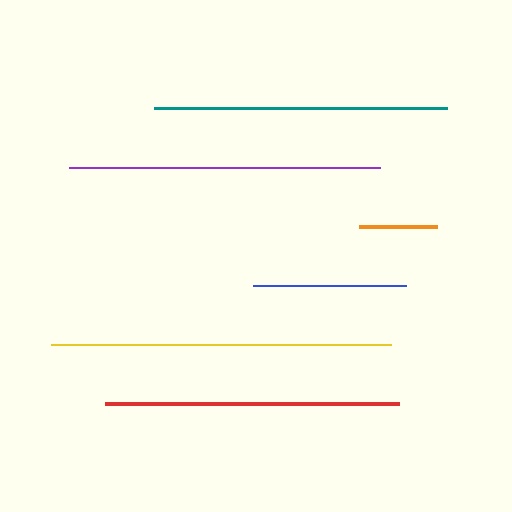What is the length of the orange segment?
The orange segment is approximately 78 pixels long.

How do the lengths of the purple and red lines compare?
The purple and red lines are approximately the same length.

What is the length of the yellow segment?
The yellow segment is approximately 339 pixels long.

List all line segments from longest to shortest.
From longest to shortest: yellow, purple, red, teal, blue, orange.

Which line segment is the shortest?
The orange line is the shortest at approximately 78 pixels.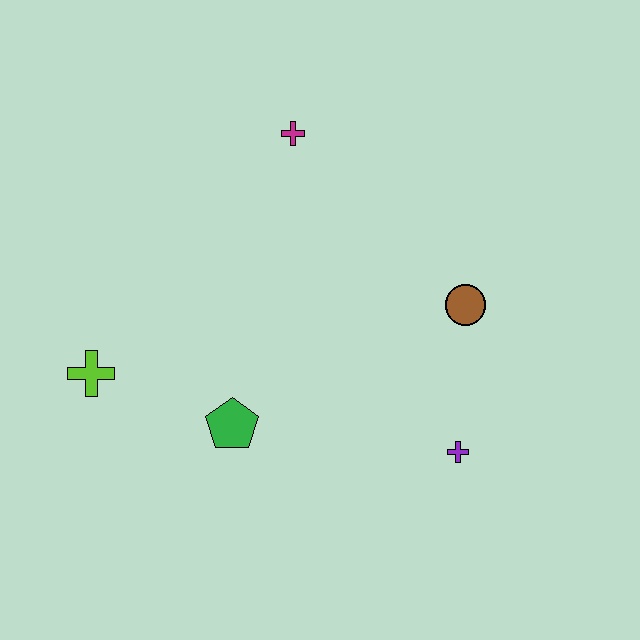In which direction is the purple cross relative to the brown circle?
The purple cross is below the brown circle.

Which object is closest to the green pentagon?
The lime cross is closest to the green pentagon.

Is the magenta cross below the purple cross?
No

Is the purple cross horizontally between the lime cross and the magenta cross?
No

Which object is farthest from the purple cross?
The lime cross is farthest from the purple cross.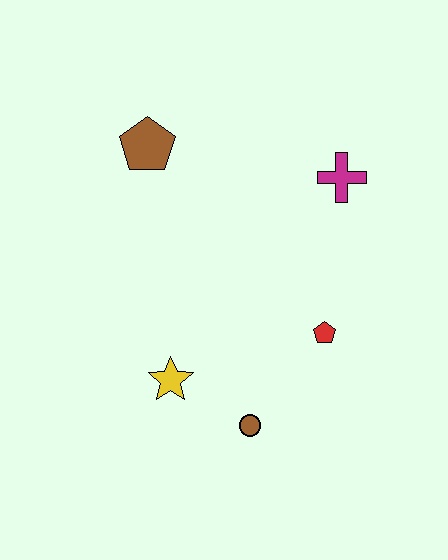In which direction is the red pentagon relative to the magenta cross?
The red pentagon is below the magenta cross.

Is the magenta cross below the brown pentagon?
Yes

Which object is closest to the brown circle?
The yellow star is closest to the brown circle.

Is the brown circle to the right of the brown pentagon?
Yes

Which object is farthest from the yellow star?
The magenta cross is farthest from the yellow star.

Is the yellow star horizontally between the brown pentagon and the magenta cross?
Yes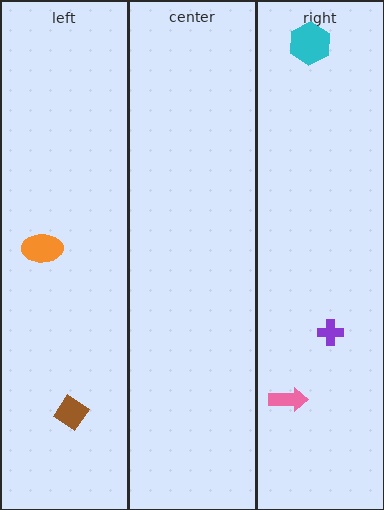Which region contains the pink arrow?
The right region.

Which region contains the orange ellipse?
The left region.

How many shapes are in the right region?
3.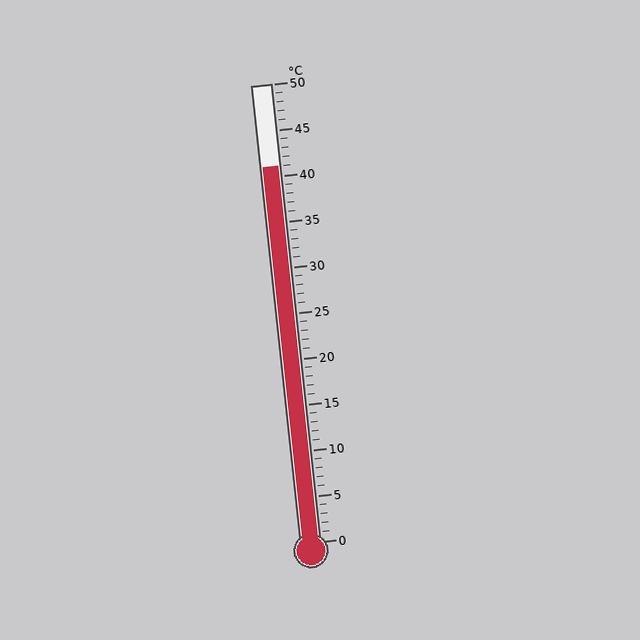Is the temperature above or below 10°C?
The temperature is above 10°C.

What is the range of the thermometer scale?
The thermometer scale ranges from 0°C to 50°C.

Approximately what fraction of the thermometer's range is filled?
The thermometer is filled to approximately 80% of its range.